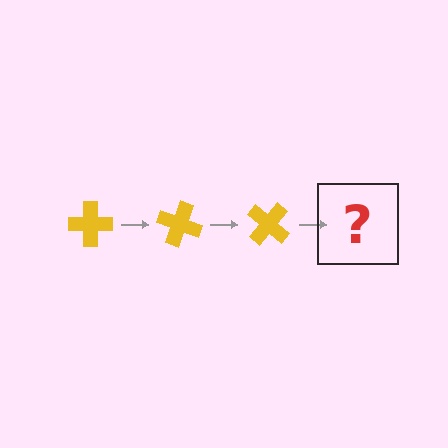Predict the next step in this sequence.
The next step is a yellow cross rotated 60 degrees.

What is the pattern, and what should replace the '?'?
The pattern is that the cross rotates 20 degrees each step. The '?' should be a yellow cross rotated 60 degrees.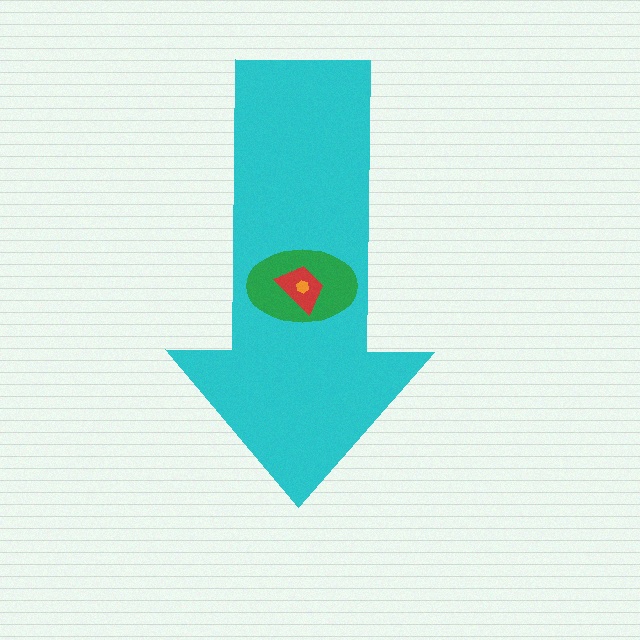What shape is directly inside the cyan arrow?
The green ellipse.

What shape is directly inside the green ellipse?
The red trapezoid.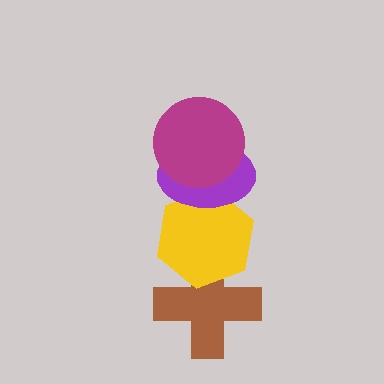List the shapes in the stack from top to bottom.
From top to bottom: the magenta circle, the purple ellipse, the yellow hexagon, the brown cross.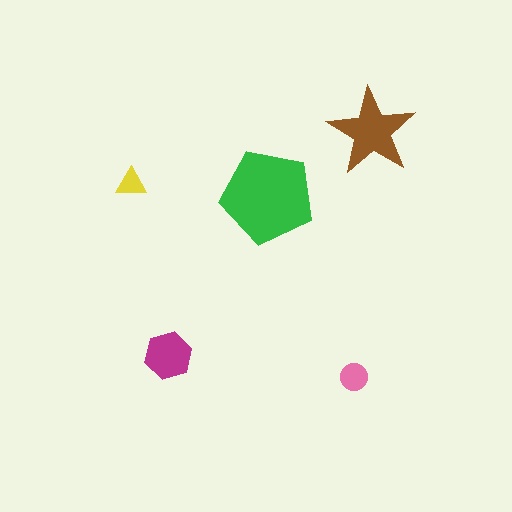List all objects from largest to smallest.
The green pentagon, the brown star, the magenta hexagon, the pink circle, the yellow triangle.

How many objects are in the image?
There are 5 objects in the image.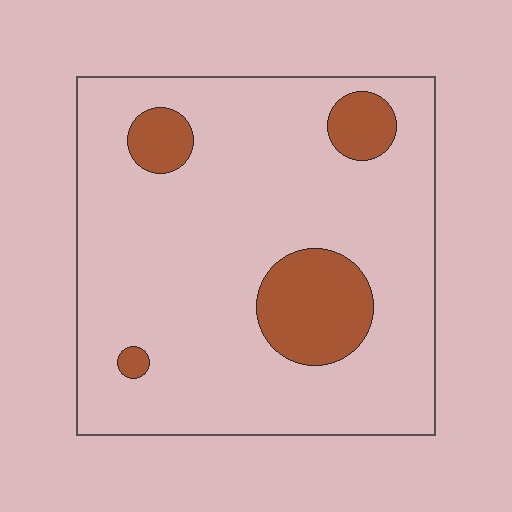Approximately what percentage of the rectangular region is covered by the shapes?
Approximately 15%.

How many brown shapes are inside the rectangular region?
4.